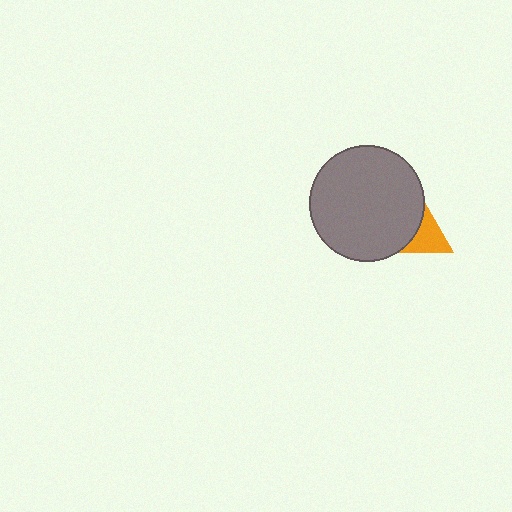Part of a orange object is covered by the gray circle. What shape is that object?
It is a triangle.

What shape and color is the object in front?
The object in front is a gray circle.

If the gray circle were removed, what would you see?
You would see the complete orange triangle.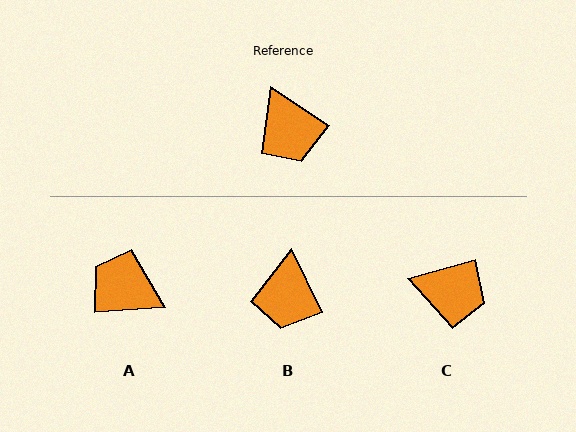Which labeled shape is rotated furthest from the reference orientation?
A, about 142 degrees away.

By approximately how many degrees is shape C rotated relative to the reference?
Approximately 49 degrees counter-clockwise.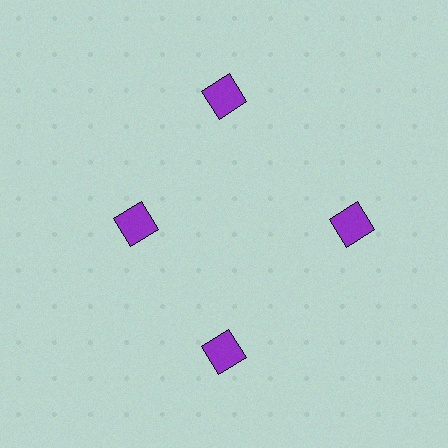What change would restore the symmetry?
The symmetry would be restored by moving it outward, back onto the ring so that all 4 squares sit at equal angles and equal distance from the center.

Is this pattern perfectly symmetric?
No. The 4 purple squares are arranged in a ring, but one element near the 9 o'clock position is pulled inward toward the center, breaking the 4-fold rotational symmetry.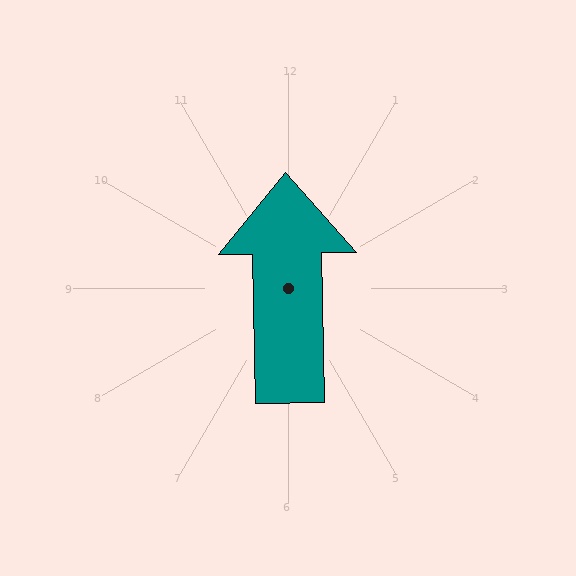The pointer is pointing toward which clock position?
Roughly 12 o'clock.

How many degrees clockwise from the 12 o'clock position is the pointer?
Approximately 359 degrees.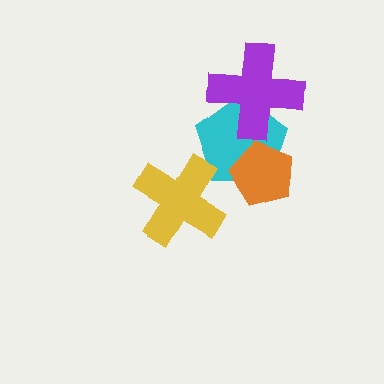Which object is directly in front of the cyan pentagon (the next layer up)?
The orange pentagon is directly in front of the cyan pentagon.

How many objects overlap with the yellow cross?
1 object overlaps with the yellow cross.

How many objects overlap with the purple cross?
1 object overlaps with the purple cross.